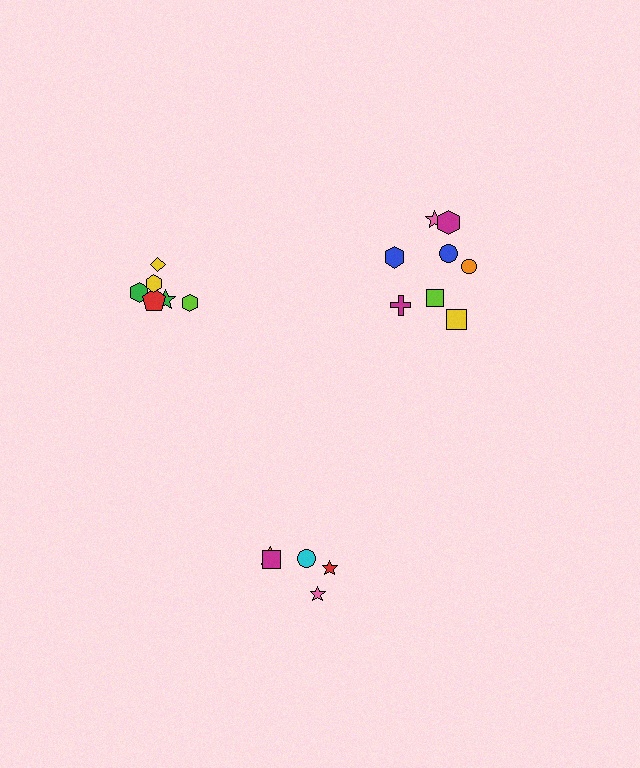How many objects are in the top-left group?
There are 6 objects.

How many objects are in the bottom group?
There are 5 objects.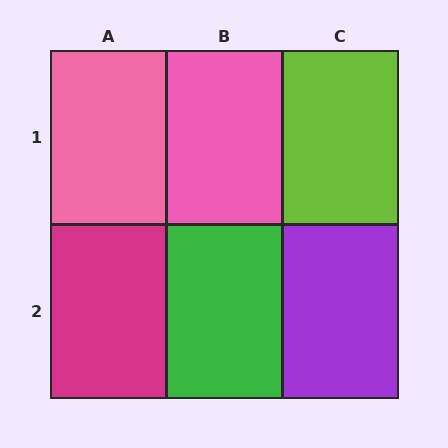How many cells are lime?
1 cell is lime.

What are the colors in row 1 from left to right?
Pink, pink, lime.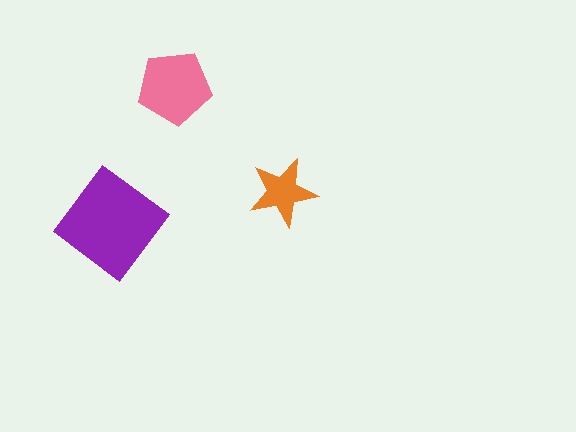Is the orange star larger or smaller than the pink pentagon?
Smaller.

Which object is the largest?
The purple diamond.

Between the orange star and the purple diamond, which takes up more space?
The purple diamond.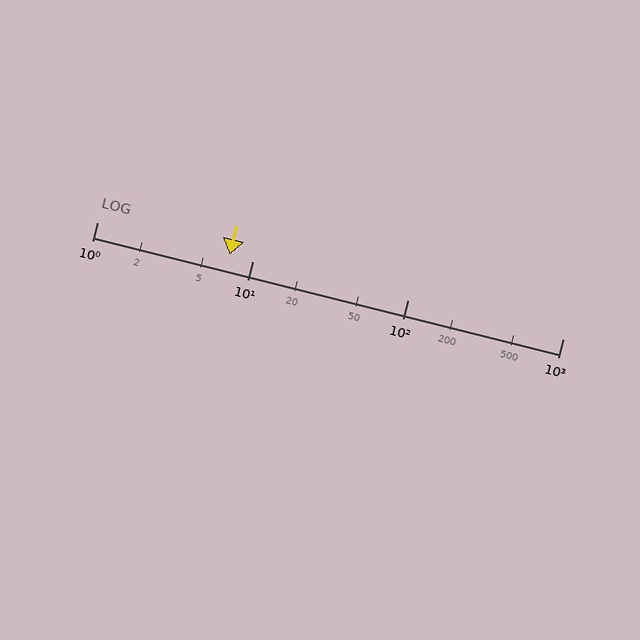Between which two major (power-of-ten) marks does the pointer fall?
The pointer is between 1 and 10.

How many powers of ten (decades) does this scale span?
The scale spans 3 decades, from 1 to 1000.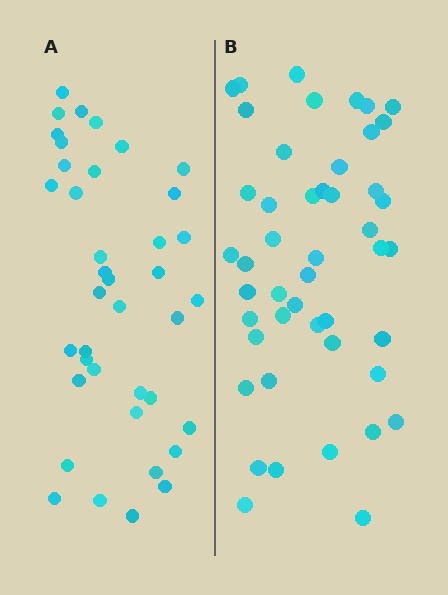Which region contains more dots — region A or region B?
Region B (the right region) has more dots.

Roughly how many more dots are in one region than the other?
Region B has roughly 8 or so more dots than region A.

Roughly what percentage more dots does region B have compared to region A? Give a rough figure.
About 20% more.